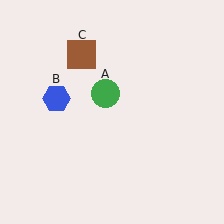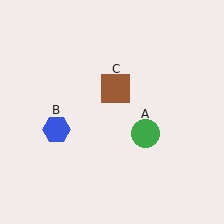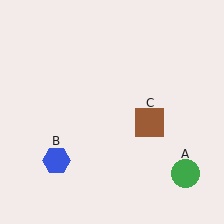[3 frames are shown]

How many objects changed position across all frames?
3 objects changed position: green circle (object A), blue hexagon (object B), brown square (object C).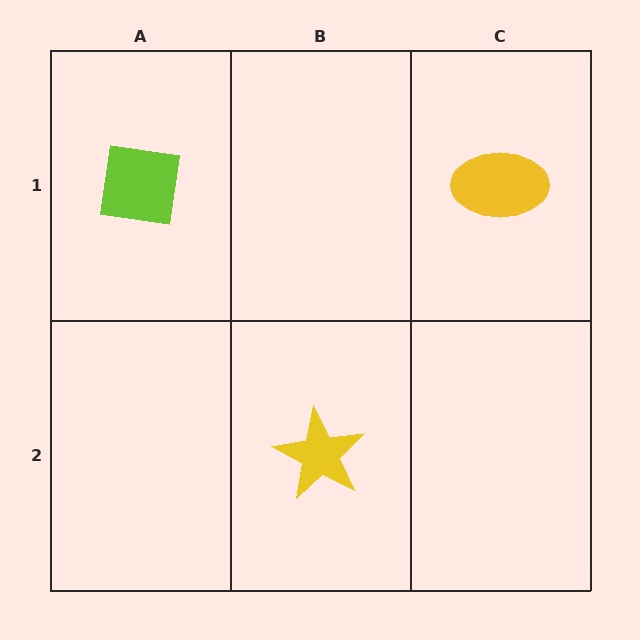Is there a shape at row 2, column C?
No, that cell is empty.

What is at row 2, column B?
A yellow star.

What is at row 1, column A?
A lime square.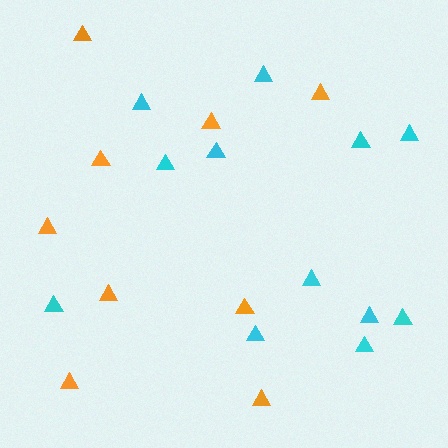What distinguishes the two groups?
There are 2 groups: one group of cyan triangles (12) and one group of orange triangles (9).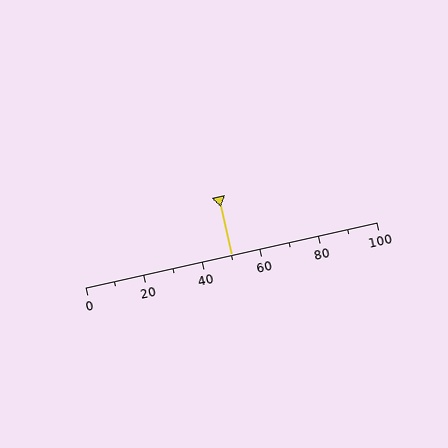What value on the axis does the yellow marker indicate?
The marker indicates approximately 50.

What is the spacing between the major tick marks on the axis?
The major ticks are spaced 20 apart.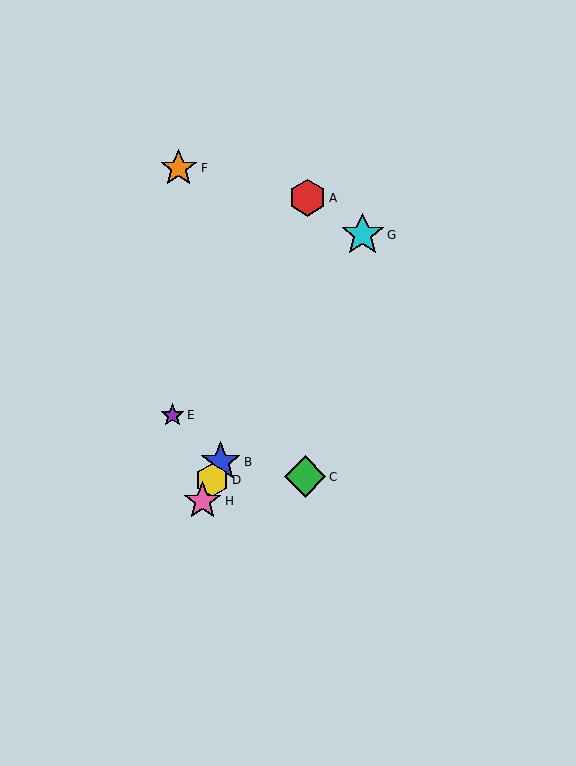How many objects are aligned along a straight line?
3 objects (B, D, H) are aligned along a straight line.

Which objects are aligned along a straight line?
Objects B, D, H are aligned along a straight line.